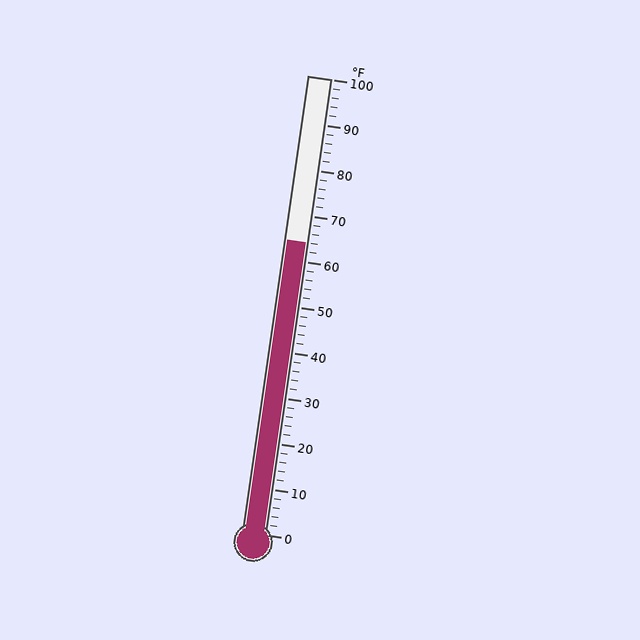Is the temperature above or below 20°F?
The temperature is above 20°F.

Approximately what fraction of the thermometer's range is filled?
The thermometer is filled to approximately 65% of its range.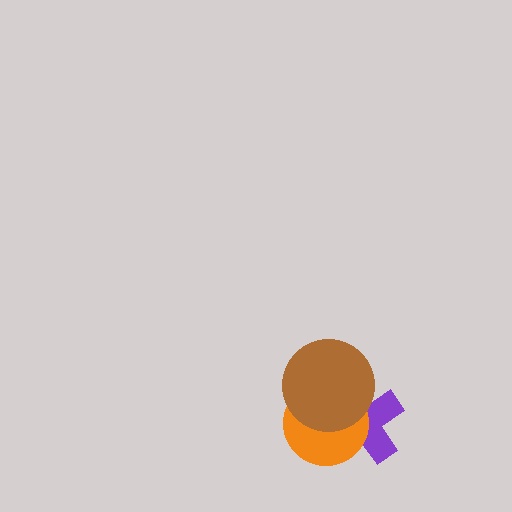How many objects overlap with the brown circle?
2 objects overlap with the brown circle.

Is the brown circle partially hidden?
No, no other shape covers it.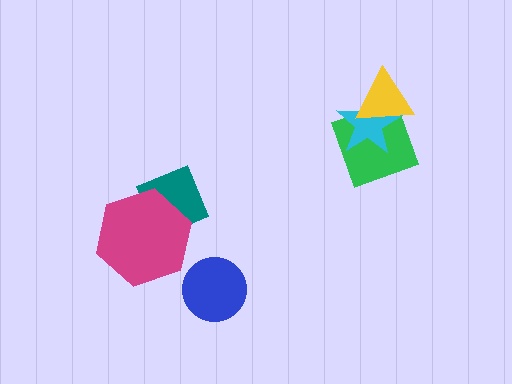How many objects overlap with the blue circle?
0 objects overlap with the blue circle.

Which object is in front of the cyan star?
The yellow triangle is in front of the cyan star.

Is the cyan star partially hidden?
Yes, it is partially covered by another shape.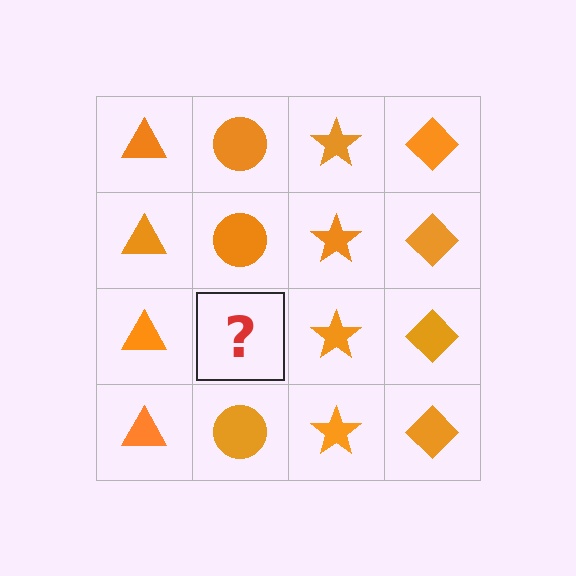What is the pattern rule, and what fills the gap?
The rule is that each column has a consistent shape. The gap should be filled with an orange circle.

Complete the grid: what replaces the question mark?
The question mark should be replaced with an orange circle.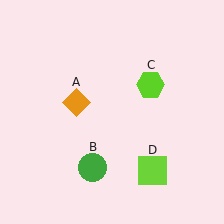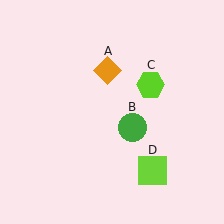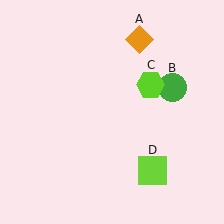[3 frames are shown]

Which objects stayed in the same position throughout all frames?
Lime hexagon (object C) and lime square (object D) remained stationary.